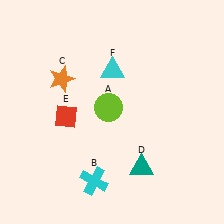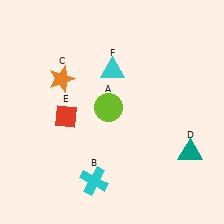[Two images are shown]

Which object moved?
The teal triangle (D) moved right.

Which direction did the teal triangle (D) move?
The teal triangle (D) moved right.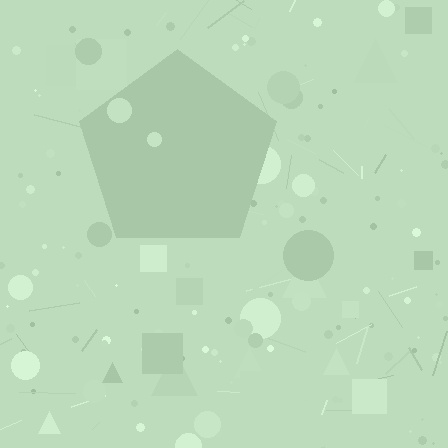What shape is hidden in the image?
A pentagon is hidden in the image.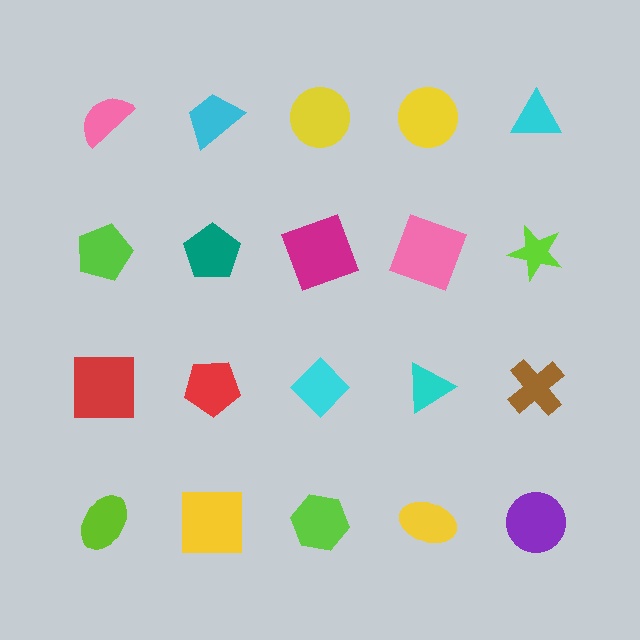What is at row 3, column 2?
A red pentagon.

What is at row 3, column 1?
A red square.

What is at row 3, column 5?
A brown cross.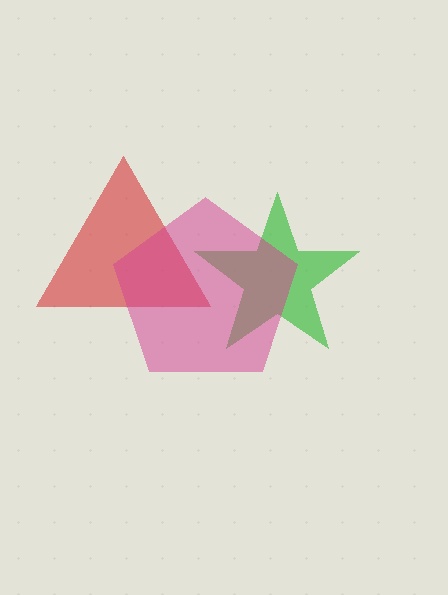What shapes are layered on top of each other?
The layered shapes are: a green star, a red triangle, a magenta pentagon.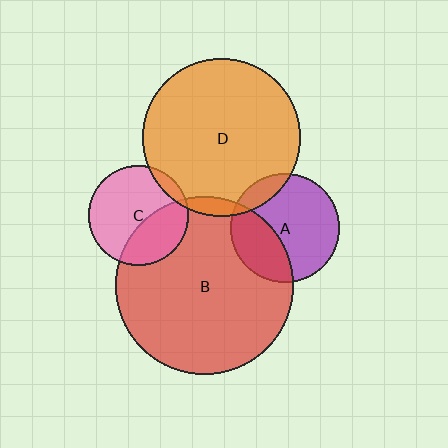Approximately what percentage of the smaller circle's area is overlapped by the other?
Approximately 35%.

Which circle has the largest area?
Circle B (red).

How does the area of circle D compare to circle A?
Approximately 2.1 times.